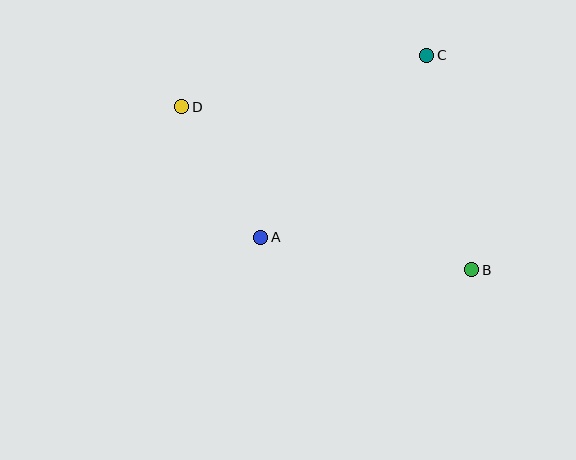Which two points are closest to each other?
Points A and D are closest to each other.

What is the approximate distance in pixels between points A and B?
The distance between A and B is approximately 213 pixels.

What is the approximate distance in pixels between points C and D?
The distance between C and D is approximately 250 pixels.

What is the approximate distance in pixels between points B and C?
The distance between B and C is approximately 219 pixels.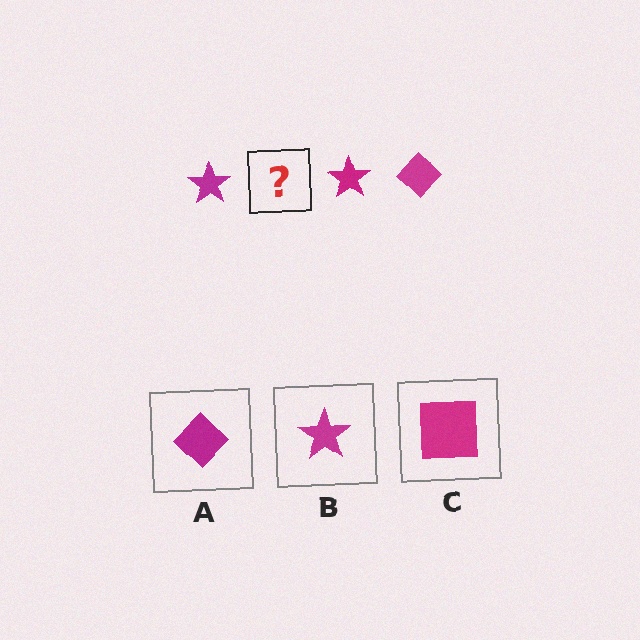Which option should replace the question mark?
Option A.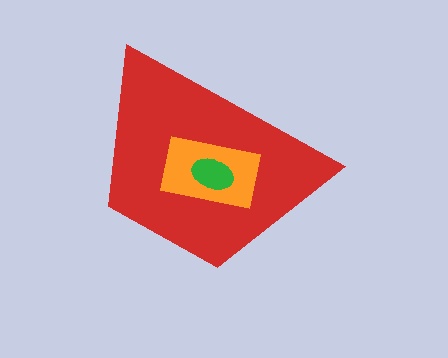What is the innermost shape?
The green ellipse.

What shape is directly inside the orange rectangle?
The green ellipse.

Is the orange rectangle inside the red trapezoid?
Yes.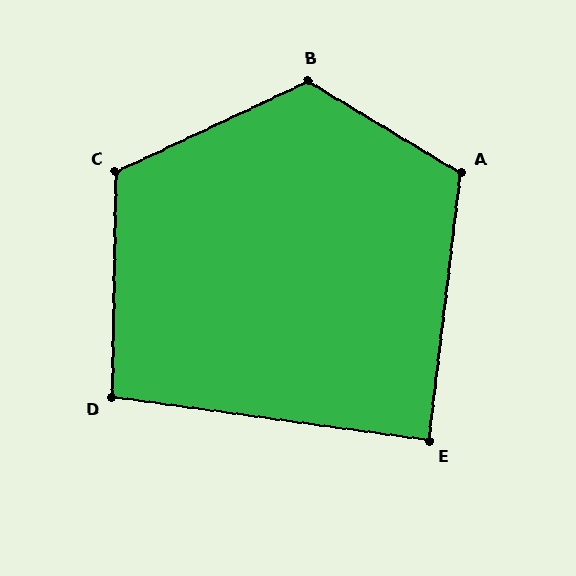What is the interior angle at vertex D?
Approximately 97 degrees (obtuse).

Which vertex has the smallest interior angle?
E, at approximately 89 degrees.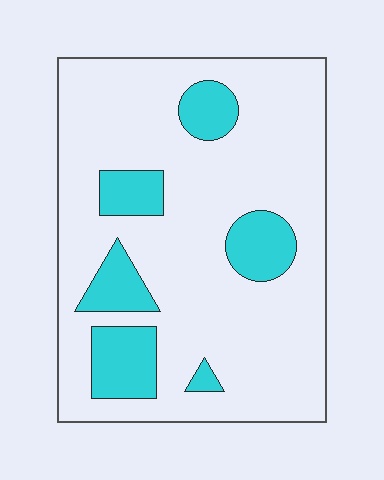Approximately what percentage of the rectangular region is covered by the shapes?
Approximately 20%.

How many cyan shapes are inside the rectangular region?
6.